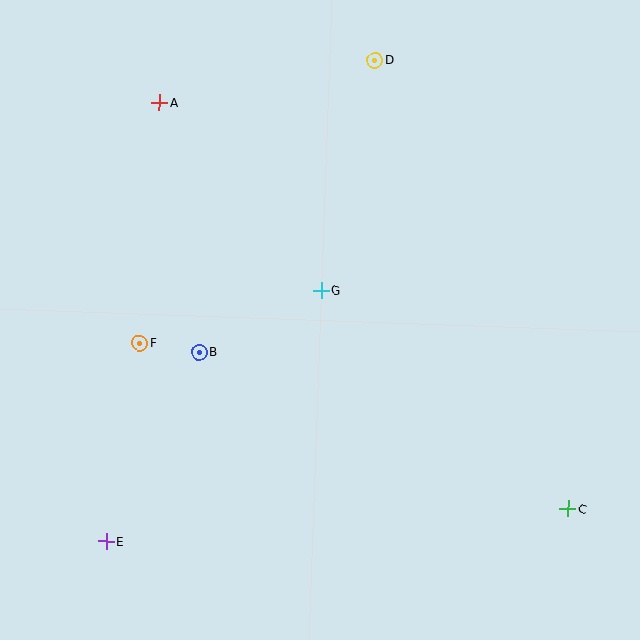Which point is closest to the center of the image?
Point G at (321, 290) is closest to the center.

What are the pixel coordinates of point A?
Point A is at (160, 103).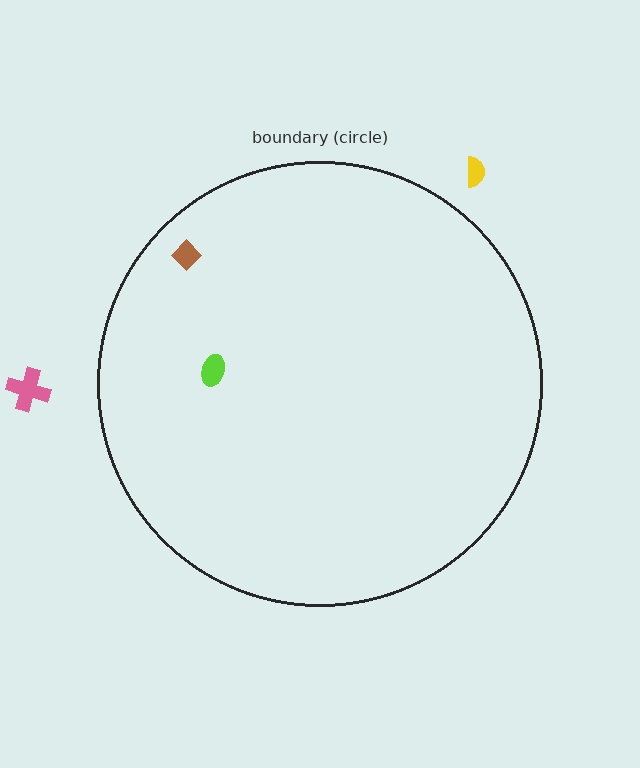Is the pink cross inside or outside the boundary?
Outside.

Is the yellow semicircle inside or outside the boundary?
Outside.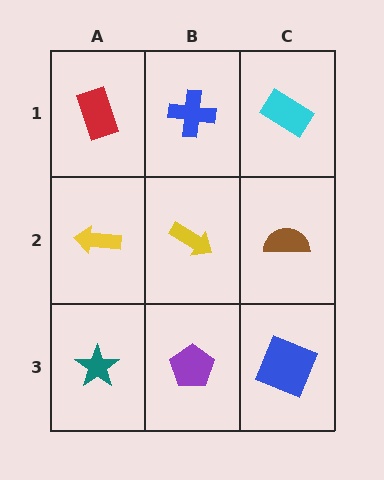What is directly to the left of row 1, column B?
A red rectangle.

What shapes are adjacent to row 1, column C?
A brown semicircle (row 2, column C), a blue cross (row 1, column B).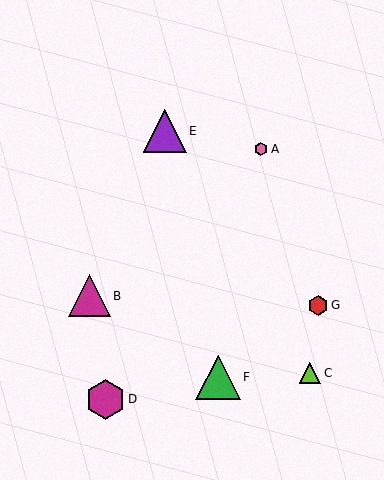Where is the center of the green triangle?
The center of the green triangle is at (218, 377).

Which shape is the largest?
The green triangle (labeled F) is the largest.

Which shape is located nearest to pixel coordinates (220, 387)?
The green triangle (labeled F) at (218, 377) is nearest to that location.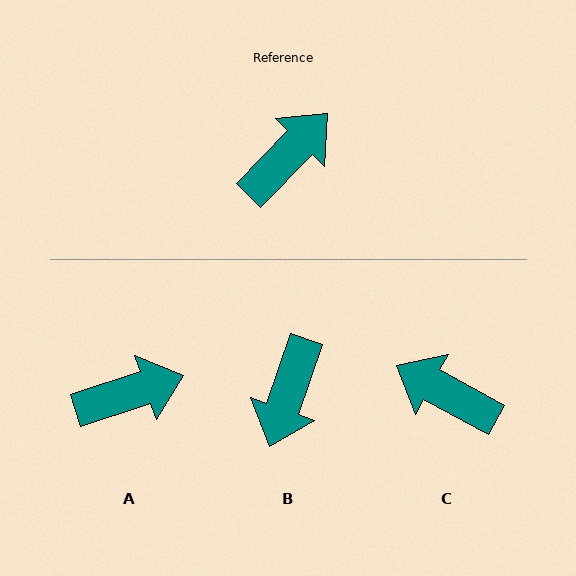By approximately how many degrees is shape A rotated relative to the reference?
Approximately 28 degrees clockwise.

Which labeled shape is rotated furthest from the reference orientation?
B, about 155 degrees away.